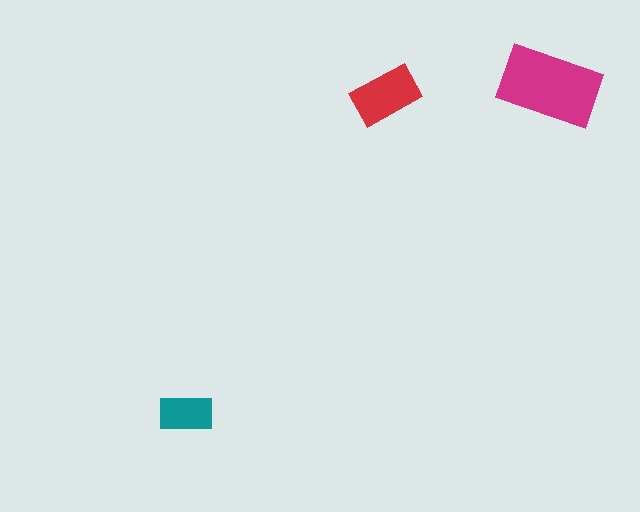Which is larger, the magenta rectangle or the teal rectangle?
The magenta one.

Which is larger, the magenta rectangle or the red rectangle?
The magenta one.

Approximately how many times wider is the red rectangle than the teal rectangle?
About 1.5 times wider.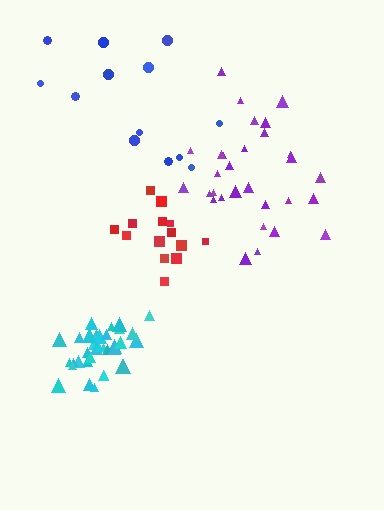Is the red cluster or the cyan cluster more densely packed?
Cyan.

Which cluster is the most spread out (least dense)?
Blue.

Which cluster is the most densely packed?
Cyan.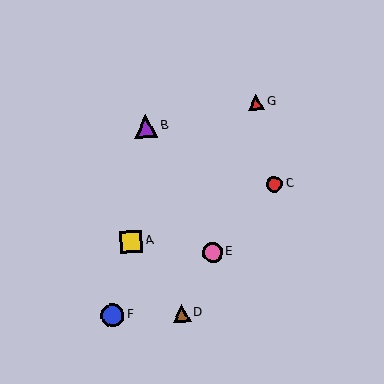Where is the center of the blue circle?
The center of the blue circle is at (112, 316).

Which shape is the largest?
The purple triangle (labeled B) is the largest.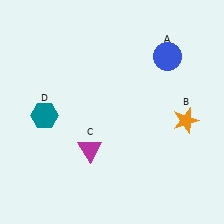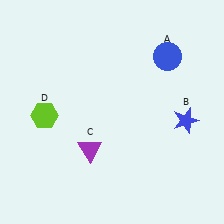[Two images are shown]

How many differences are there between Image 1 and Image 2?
There are 3 differences between the two images.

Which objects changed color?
B changed from orange to blue. C changed from magenta to purple. D changed from teal to lime.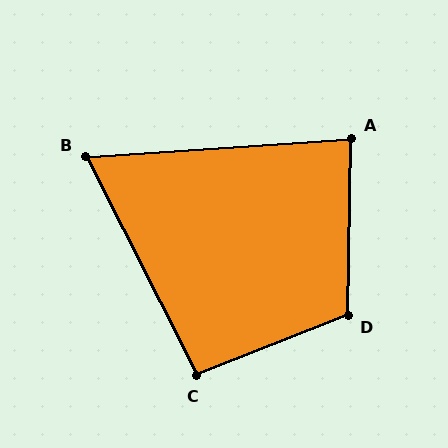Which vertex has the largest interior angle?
D, at approximately 113 degrees.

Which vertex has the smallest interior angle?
B, at approximately 67 degrees.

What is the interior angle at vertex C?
Approximately 95 degrees (obtuse).